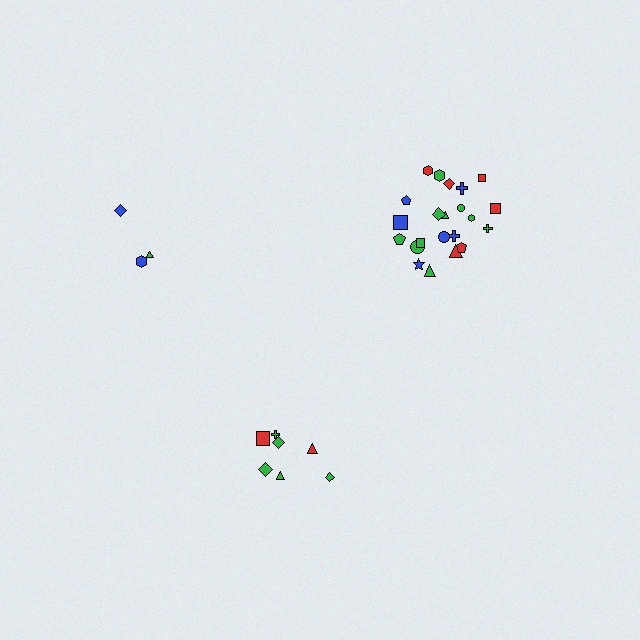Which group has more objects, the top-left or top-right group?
The top-right group.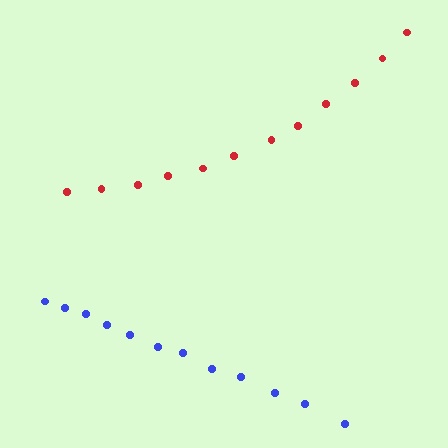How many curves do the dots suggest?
There are 2 distinct paths.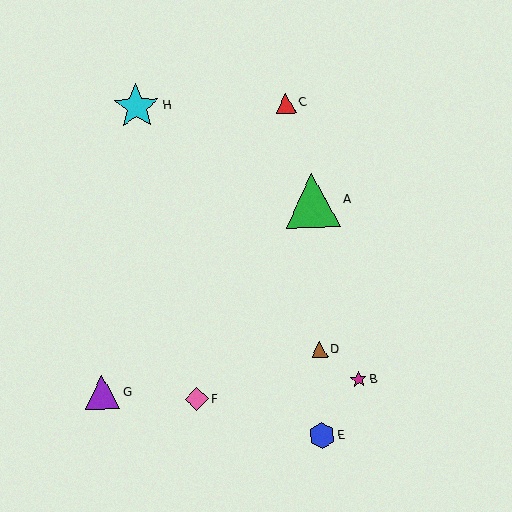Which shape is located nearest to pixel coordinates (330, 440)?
The blue hexagon (labeled E) at (322, 435) is nearest to that location.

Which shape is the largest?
The green triangle (labeled A) is the largest.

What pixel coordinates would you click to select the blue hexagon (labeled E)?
Click at (322, 435) to select the blue hexagon E.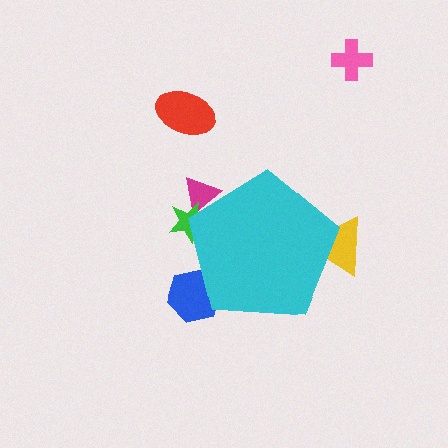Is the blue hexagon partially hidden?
Yes, the blue hexagon is partially hidden behind the cyan pentagon.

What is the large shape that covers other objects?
A cyan pentagon.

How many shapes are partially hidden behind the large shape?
4 shapes are partially hidden.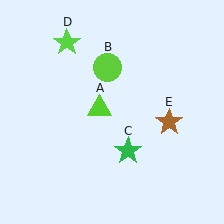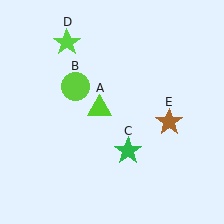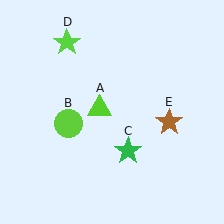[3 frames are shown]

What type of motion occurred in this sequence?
The lime circle (object B) rotated counterclockwise around the center of the scene.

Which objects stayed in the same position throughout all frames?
Lime triangle (object A) and green star (object C) and lime star (object D) and brown star (object E) remained stationary.